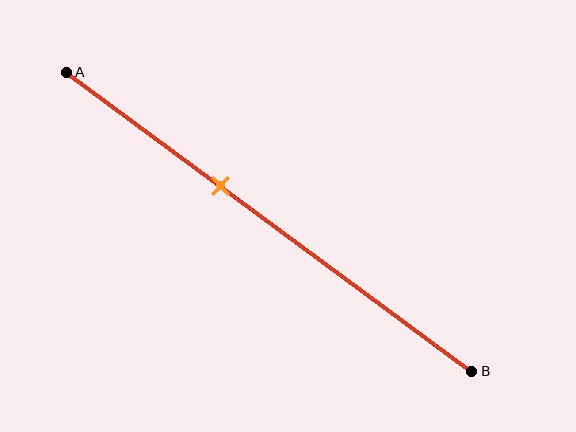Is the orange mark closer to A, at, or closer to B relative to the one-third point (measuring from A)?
The orange mark is closer to point B than the one-third point of segment AB.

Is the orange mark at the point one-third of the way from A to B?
No, the mark is at about 40% from A, not at the 33% one-third point.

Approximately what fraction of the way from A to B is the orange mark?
The orange mark is approximately 40% of the way from A to B.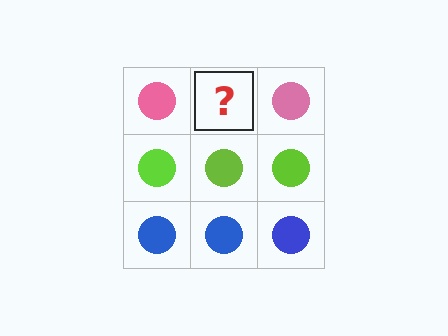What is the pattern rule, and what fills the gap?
The rule is that each row has a consistent color. The gap should be filled with a pink circle.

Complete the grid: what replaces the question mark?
The question mark should be replaced with a pink circle.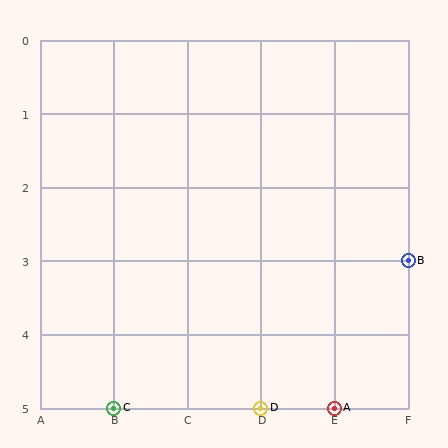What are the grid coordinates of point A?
Point A is at grid coordinates (E, 5).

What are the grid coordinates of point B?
Point B is at grid coordinates (F, 3).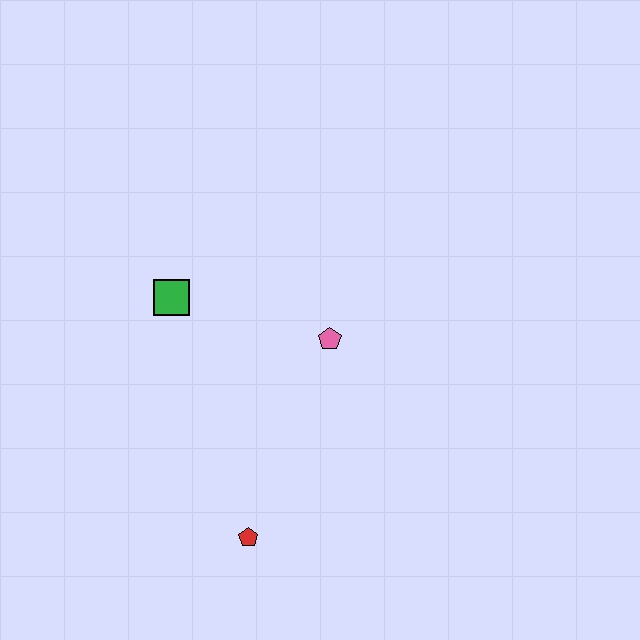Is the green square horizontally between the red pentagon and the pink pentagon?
No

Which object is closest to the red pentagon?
The pink pentagon is closest to the red pentagon.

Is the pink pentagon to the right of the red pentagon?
Yes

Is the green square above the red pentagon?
Yes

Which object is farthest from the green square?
The red pentagon is farthest from the green square.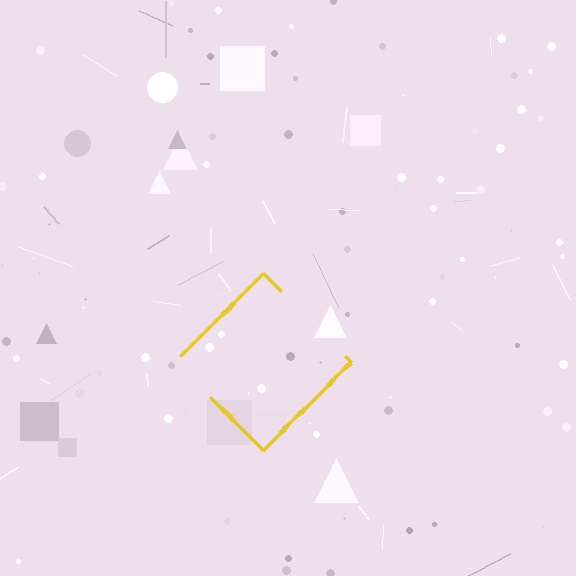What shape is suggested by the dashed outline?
The dashed outline suggests a diamond.